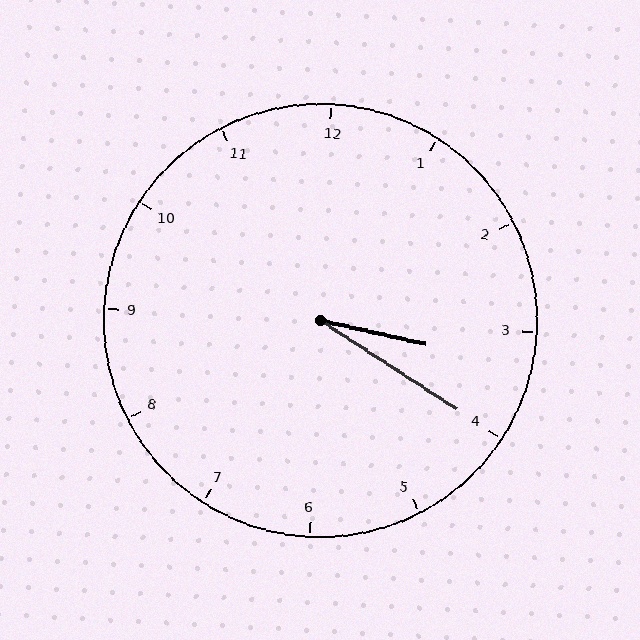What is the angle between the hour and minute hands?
Approximately 20 degrees.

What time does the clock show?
3:20.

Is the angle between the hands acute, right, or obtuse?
It is acute.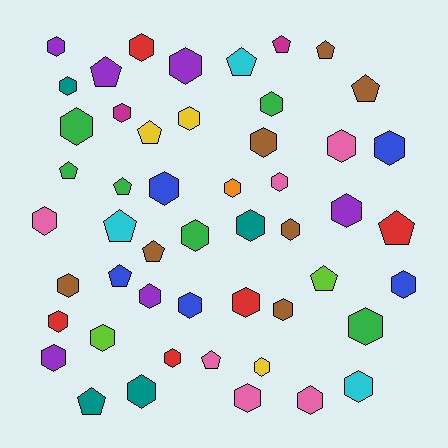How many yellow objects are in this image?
There are 3 yellow objects.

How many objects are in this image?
There are 50 objects.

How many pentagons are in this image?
There are 15 pentagons.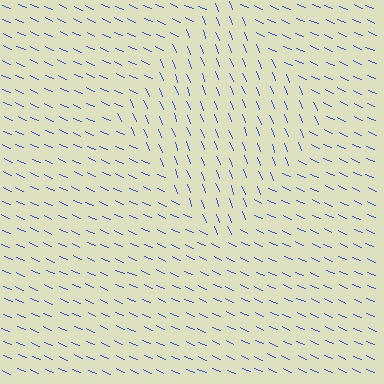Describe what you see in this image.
The image is filled with small blue line segments. A diamond region in the image has lines oriented differently from the surrounding lines, creating a visible texture boundary.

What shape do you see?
I see a diamond.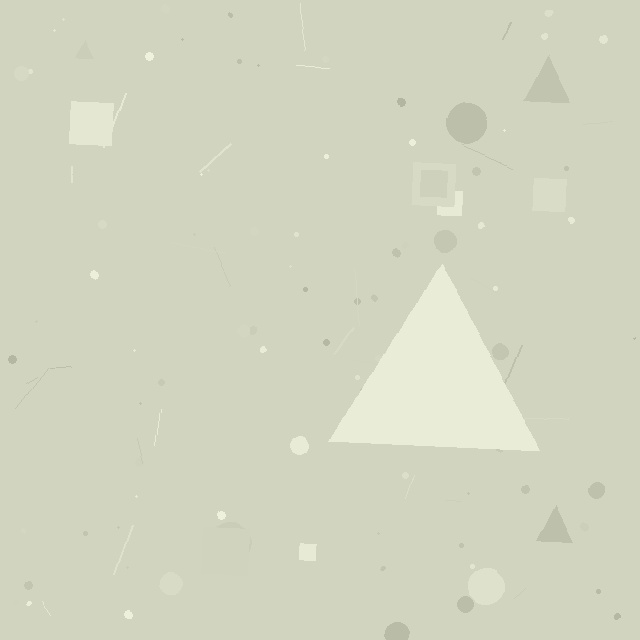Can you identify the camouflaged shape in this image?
The camouflaged shape is a triangle.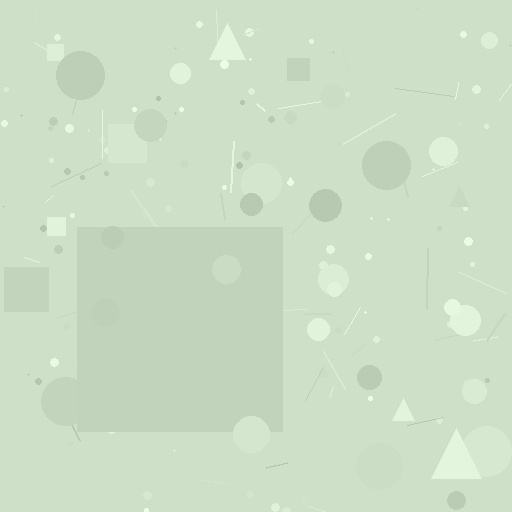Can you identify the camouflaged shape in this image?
The camouflaged shape is a square.